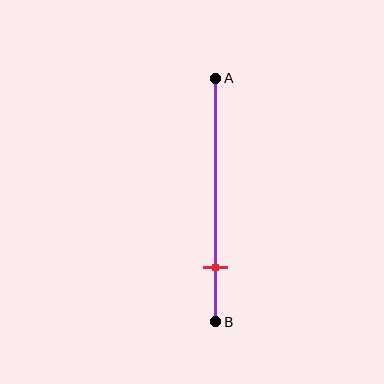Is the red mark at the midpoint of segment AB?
No, the mark is at about 80% from A, not at the 50% midpoint.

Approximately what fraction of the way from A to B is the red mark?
The red mark is approximately 80% of the way from A to B.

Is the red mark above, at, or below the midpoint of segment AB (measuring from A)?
The red mark is below the midpoint of segment AB.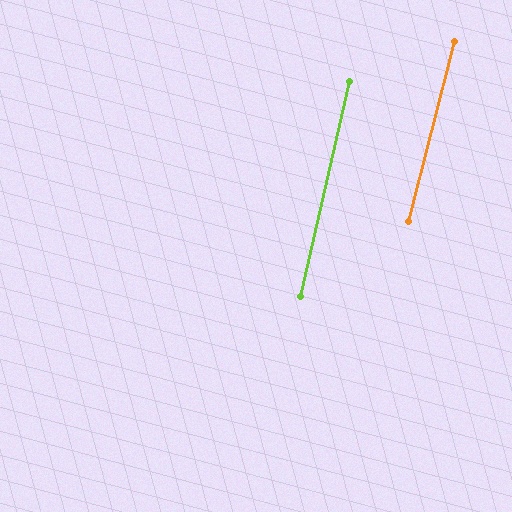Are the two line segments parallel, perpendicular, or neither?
Parallel — their directions differ by only 1.7°.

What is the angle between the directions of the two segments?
Approximately 2 degrees.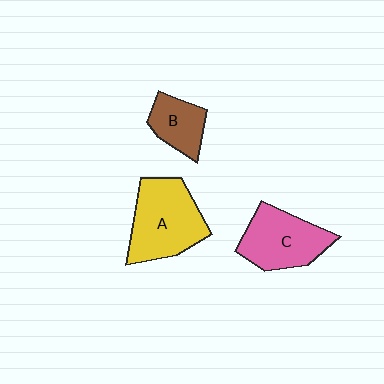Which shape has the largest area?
Shape A (yellow).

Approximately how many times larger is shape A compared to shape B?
Approximately 1.9 times.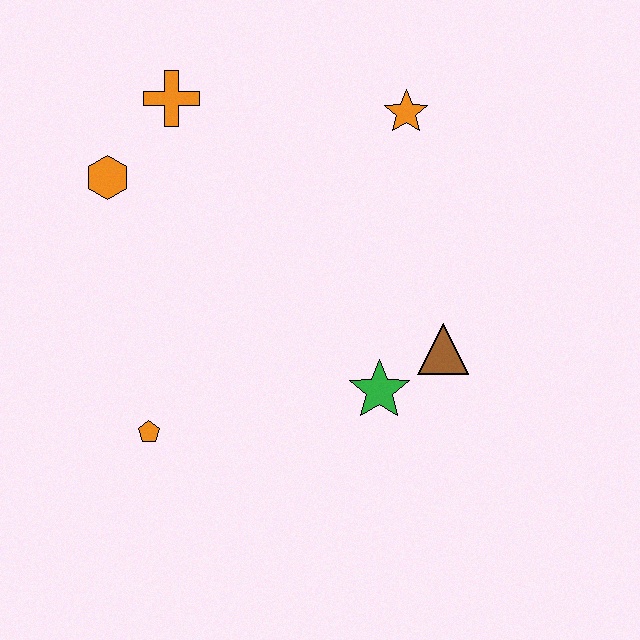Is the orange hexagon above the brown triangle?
Yes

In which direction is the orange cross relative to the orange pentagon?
The orange cross is above the orange pentagon.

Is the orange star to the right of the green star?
Yes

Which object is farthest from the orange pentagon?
The orange star is farthest from the orange pentagon.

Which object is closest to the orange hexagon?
The orange cross is closest to the orange hexagon.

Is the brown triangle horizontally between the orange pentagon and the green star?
No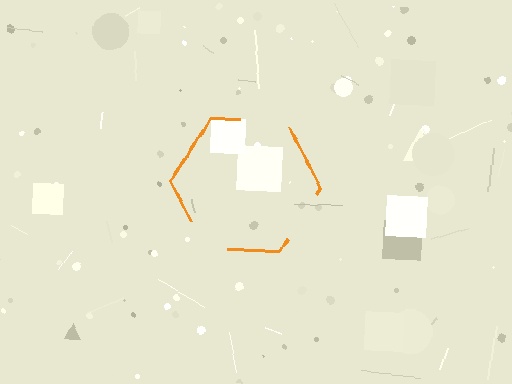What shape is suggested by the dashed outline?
The dashed outline suggests a hexagon.